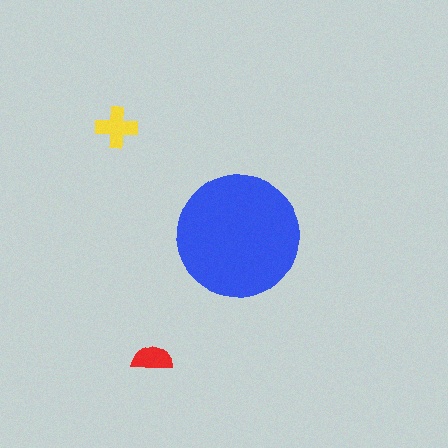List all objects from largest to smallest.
The blue circle, the yellow cross, the red semicircle.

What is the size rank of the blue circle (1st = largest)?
1st.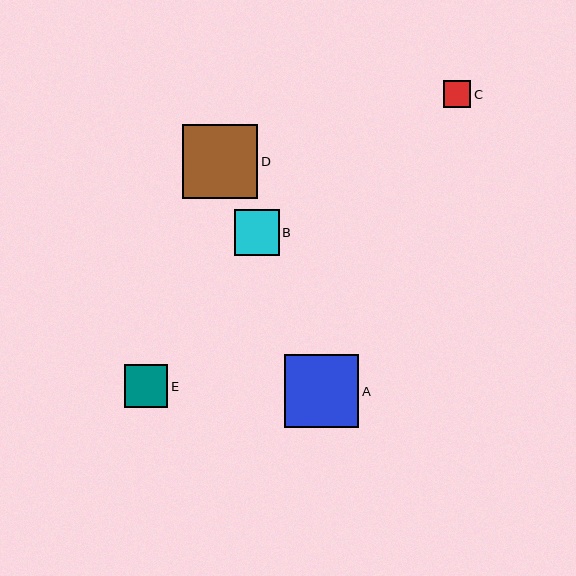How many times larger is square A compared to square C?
Square A is approximately 2.7 times the size of square C.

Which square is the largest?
Square D is the largest with a size of approximately 75 pixels.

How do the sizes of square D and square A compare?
Square D and square A are approximately the same size.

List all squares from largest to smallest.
From largest to smallest: D, A, B, E, C.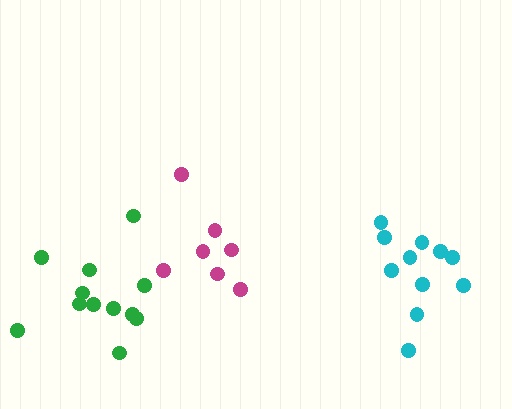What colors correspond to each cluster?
The clusters are colored: magenta, green, cyan.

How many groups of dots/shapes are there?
There are 3 groups.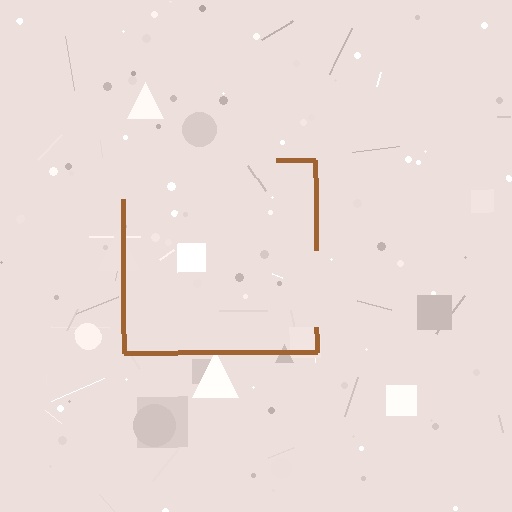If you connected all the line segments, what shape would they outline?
They would outline a square.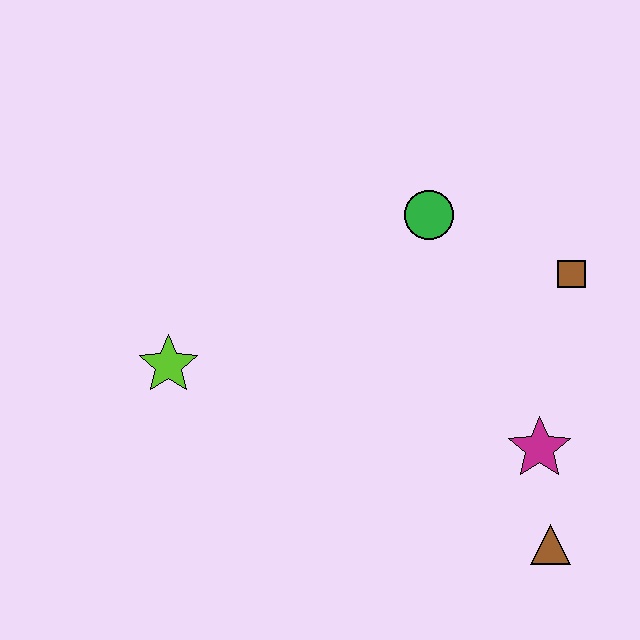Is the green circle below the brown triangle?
No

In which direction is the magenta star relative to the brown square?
The magenta star is below the brown square.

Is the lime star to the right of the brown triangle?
No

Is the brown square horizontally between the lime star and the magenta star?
No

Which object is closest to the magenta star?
The brown triangle is closest to the magenta star.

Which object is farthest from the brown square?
The lime star is farthest from the brown square.